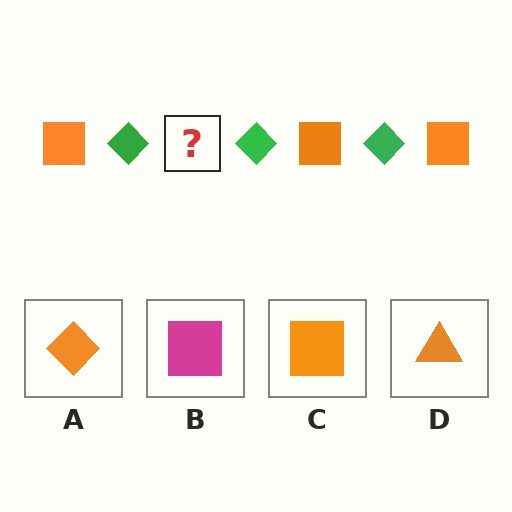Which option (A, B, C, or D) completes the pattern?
C.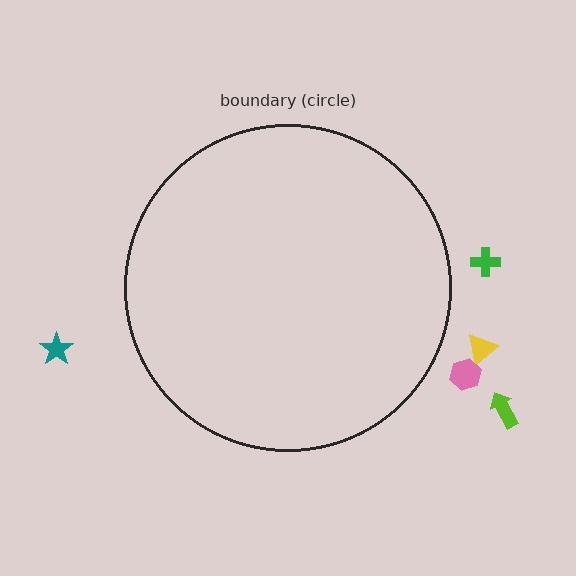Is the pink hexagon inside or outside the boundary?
Outside.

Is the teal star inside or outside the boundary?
Outside.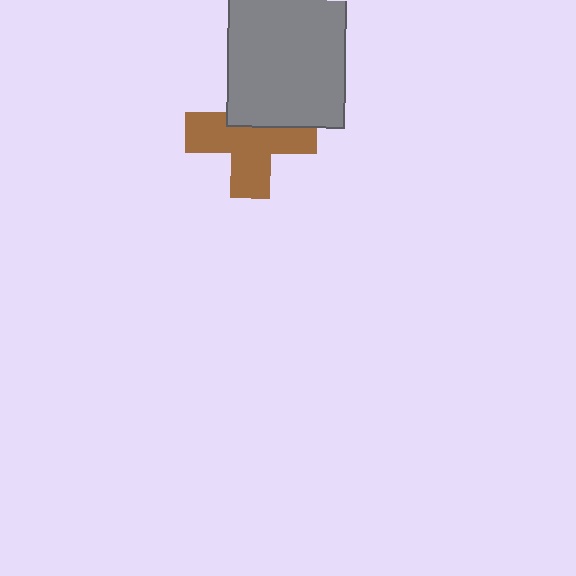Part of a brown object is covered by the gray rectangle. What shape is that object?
It is a cross.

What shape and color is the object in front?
The object in front is a gray rectangle.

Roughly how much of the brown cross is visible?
Most of it is visible (roughly 65%).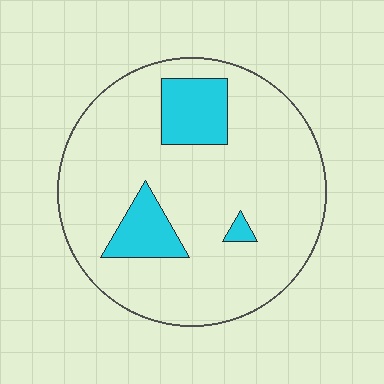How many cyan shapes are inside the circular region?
3.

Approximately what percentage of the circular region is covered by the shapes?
Approximately 15%.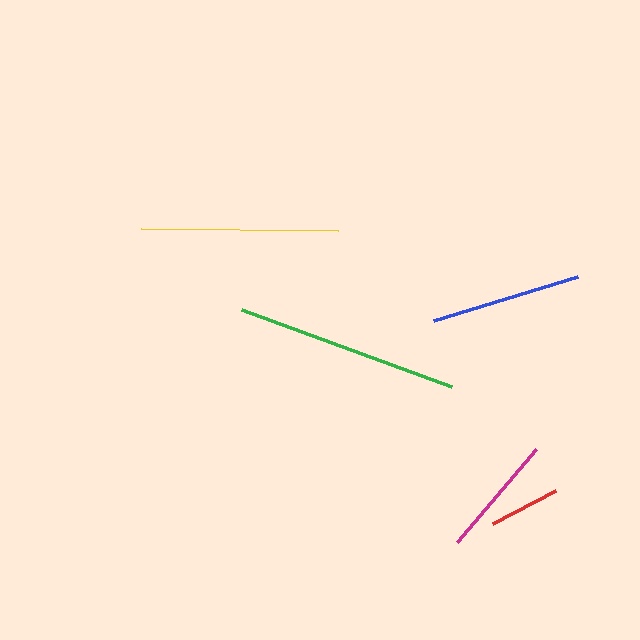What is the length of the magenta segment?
The magenta segment is approximately 122 pixels long.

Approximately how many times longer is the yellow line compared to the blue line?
The yellow line is approximately 1.3 times the length of the blue line.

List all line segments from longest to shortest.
From longest to shortest: green, yellow, blue, magenta, red.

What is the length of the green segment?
The green segment is approximately 223 pixels long.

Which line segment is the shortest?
The red line is the shortest at approximately 71 pixels.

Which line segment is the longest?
The green line is the longest at approximately 223 pixels.